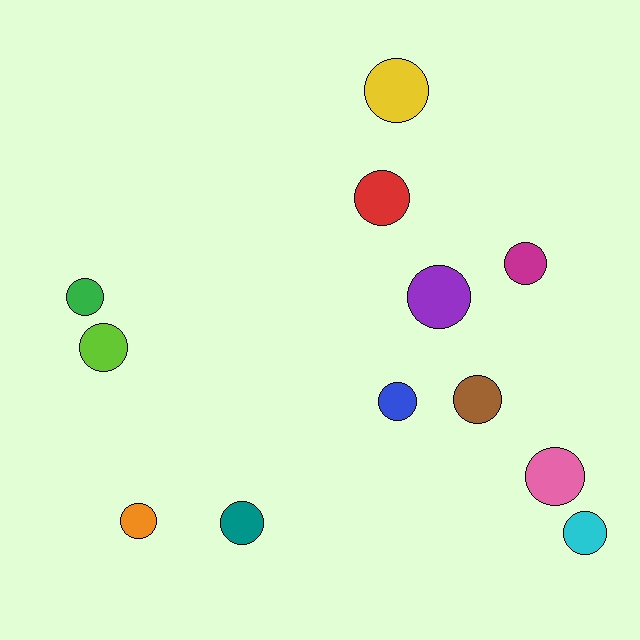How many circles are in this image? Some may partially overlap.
There are 12 circles.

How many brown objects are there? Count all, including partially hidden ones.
There is 1 brown object.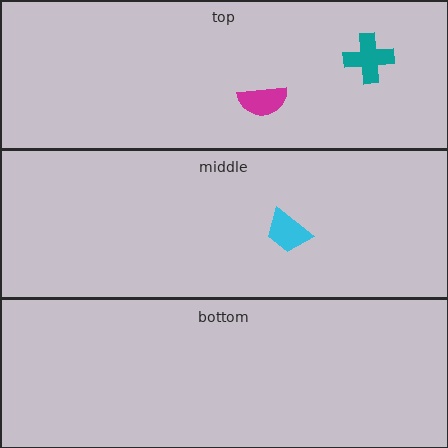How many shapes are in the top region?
2.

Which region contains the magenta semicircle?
The top region.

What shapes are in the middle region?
The cyan trapezoid.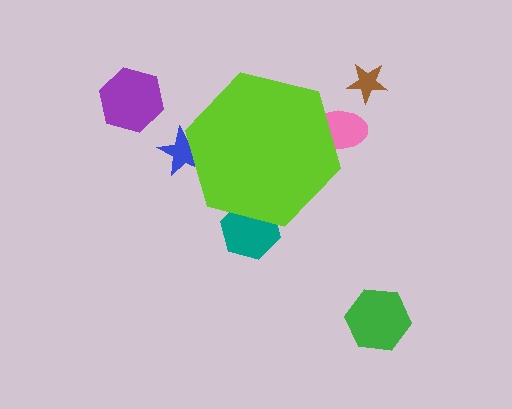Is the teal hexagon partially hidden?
Yes, the teal hexagon is partially hidden behind the lime hexagon.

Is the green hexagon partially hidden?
No, the green hexagon is fully visible.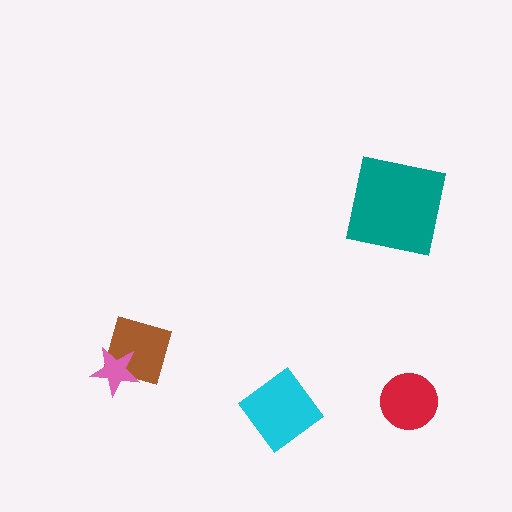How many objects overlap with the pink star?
1 object overlaps with the pink star.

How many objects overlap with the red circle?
0 objects overlap with the red circle.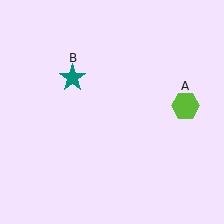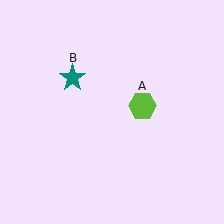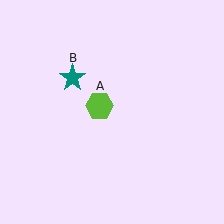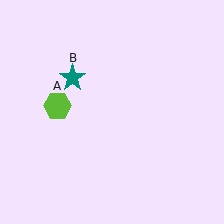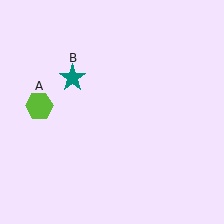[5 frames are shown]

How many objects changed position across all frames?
1 object changed position: lime hexagon (object A).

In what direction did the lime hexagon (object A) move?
The lime hexagon (object A) moved left.